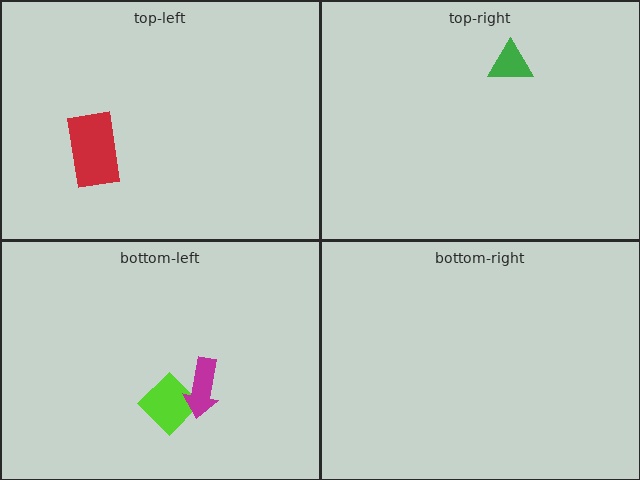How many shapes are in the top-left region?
1.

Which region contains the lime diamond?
The bottom-left region.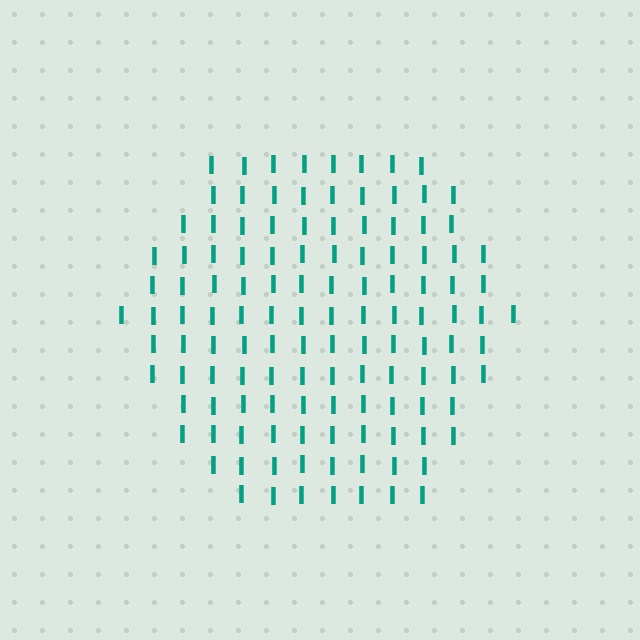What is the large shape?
The large shape is a hexagon.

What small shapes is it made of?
It is made of small letter I's.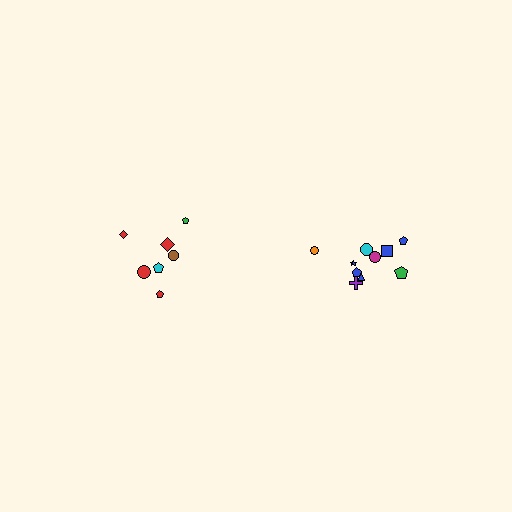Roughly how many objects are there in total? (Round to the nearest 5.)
Roughly 15 objects in total.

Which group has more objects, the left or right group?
The right group.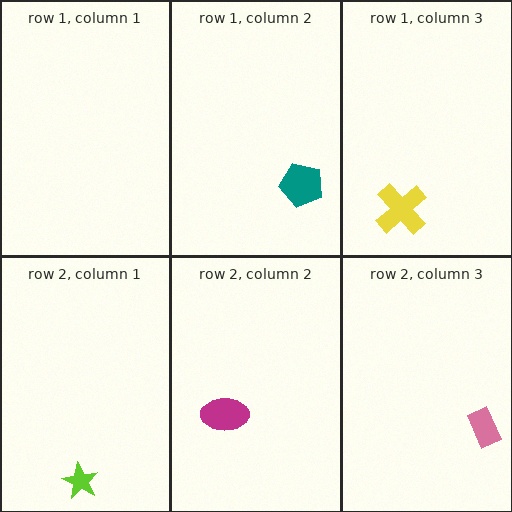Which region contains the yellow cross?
The row 1, column 3 region.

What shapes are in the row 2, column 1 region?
The lime star.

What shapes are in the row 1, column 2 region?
The teal pentagon.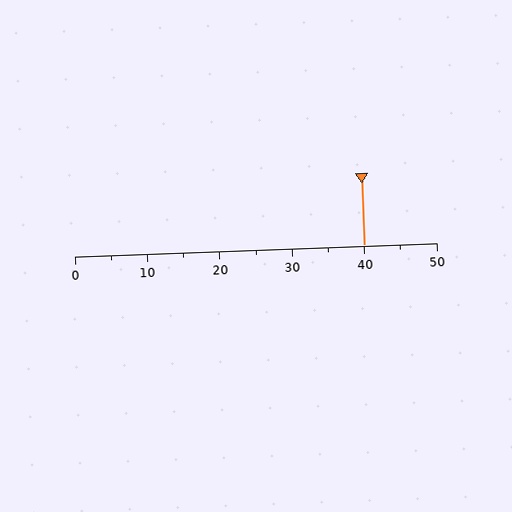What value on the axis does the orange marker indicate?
The marker indicates approximately 40.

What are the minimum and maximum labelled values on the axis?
The axis runs from 0 to 50.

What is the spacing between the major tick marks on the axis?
The major ticks are spaced 10 apart.